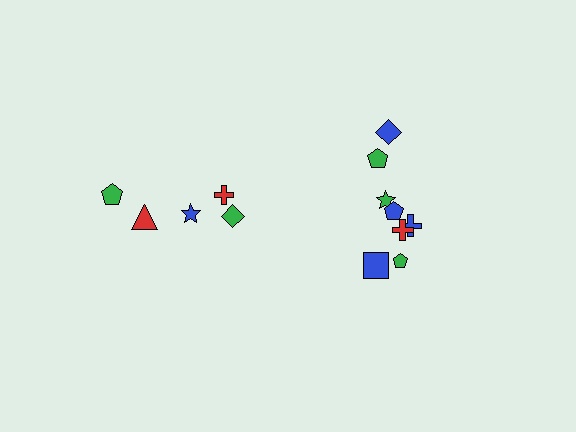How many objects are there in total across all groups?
There are 13 objects.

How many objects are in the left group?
There are 5 objects.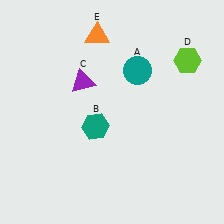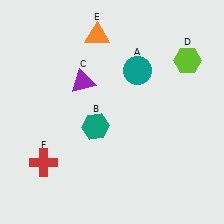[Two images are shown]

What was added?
A red cross (F) was added in Image 2.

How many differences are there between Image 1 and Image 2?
There is 1 difference between the two images.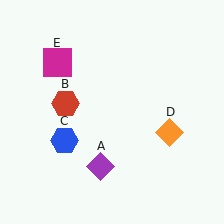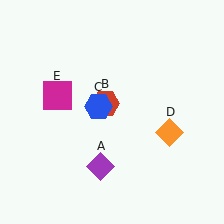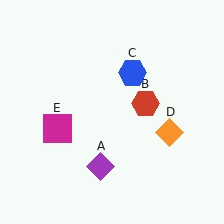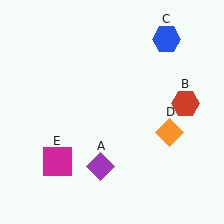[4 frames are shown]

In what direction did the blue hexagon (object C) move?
The blue hexagon (object C) moved up and to the right.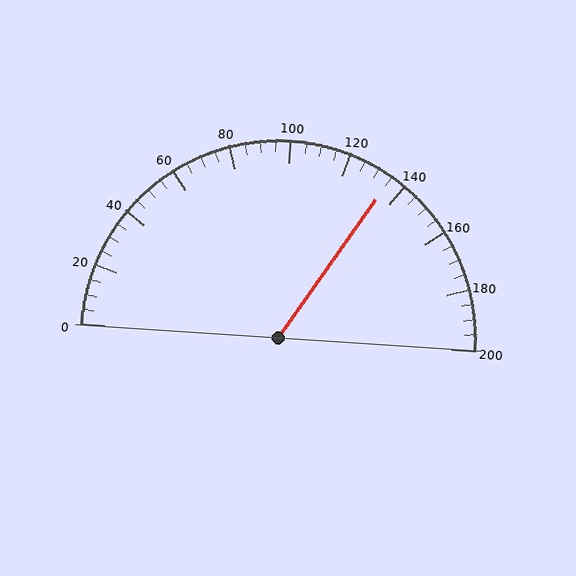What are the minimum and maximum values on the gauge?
The gauge ranges from 0 to 200.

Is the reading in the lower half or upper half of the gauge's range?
The reading is in the upper half of the range (0 to 200).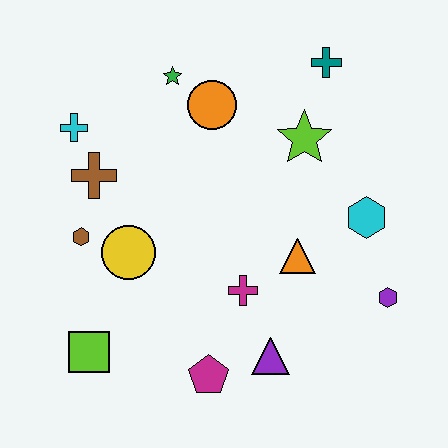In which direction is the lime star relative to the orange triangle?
The lime star is above the orange triangle.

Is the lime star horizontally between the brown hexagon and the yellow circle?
No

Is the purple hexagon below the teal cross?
Yes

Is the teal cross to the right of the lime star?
Yes